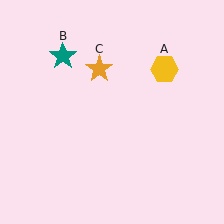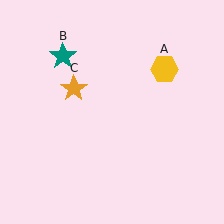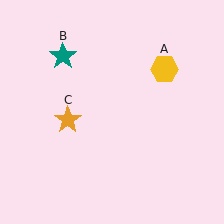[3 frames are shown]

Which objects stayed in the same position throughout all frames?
Yellow hexagon (object A) and teal star (object B) remained stationary.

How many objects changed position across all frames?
1 object changed position: orange star (object C).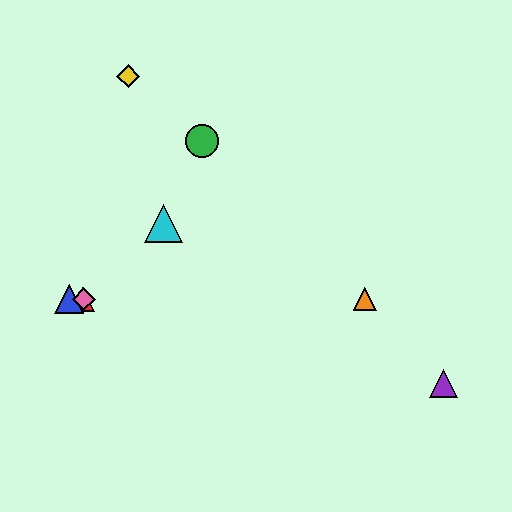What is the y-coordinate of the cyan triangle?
The cyan triangle is at y≈224.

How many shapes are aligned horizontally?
4 shapes (the red triangle, the blue triangle, the orange triangle, the pink diamond) are aligned horizontally.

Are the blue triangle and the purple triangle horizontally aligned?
No, the blue triangle is at y≈299 and the purple triangle is at y≈383.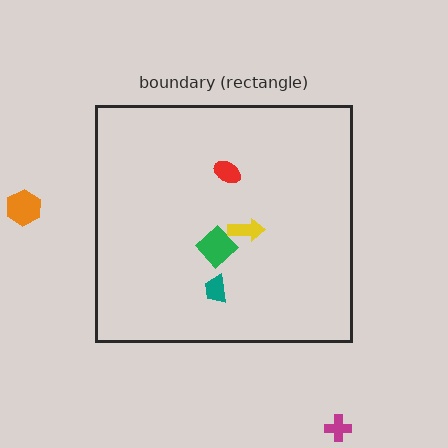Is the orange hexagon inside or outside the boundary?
Outside.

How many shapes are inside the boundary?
4 inside, 2 outside.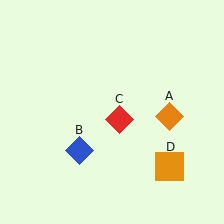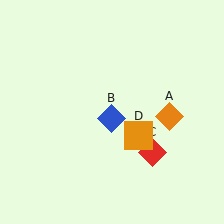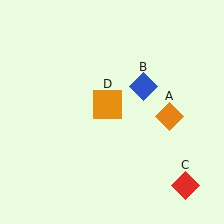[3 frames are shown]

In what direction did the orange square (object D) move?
The orange square (object D) moved up and to the left.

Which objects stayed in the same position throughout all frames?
Orange diamond (object A) remained stationary.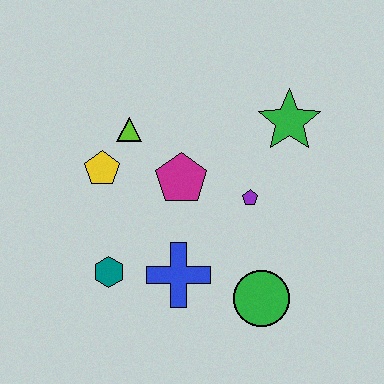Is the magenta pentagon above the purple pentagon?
Yes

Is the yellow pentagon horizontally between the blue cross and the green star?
No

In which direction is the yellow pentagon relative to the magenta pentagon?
The yellow pentagon is to the left of the magenta pentagon.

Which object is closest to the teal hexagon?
The blue cross is closest to the teal hexagon.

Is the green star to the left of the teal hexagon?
No